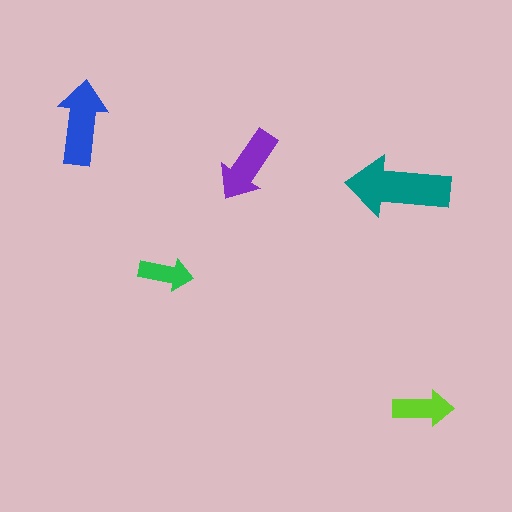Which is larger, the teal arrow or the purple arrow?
The teal one.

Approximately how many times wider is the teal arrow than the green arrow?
About 2 times wider.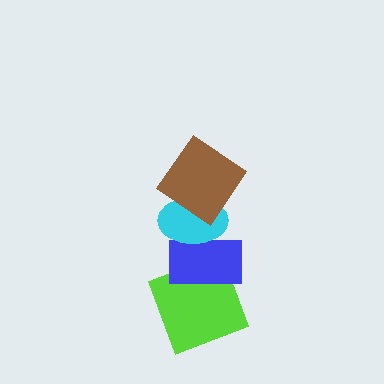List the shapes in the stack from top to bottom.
From top to bottom: the brown diamond, the cyan ellipse, the blue rectangle, the lime square.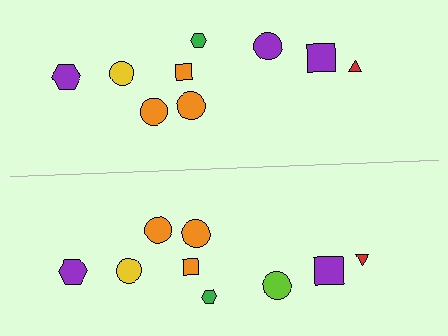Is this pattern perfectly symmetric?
No, the pattern is not perfectly symmetric. The lime circle on the bottom side breaks the symmetry — its mirror counterpart is purple.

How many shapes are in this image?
There are 18 shapes in this image.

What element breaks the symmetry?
The lime circle on the bottom side breaks the symmetry — its mirror counterpart is purple.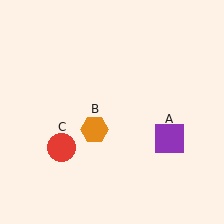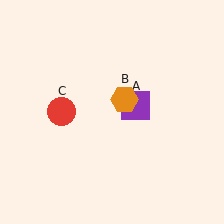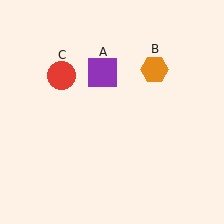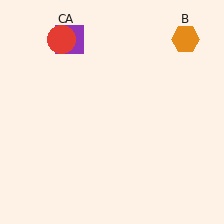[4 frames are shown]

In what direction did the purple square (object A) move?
The purple square (object A) moved up and to the left.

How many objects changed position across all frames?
3 objects changed position: purple square (object A), orange hexagon (object B), red circle (object C).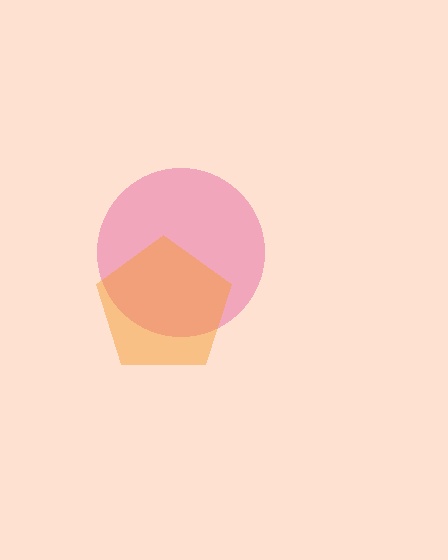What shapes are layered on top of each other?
The layered shapes are: a pink circle, an orange pentagon.